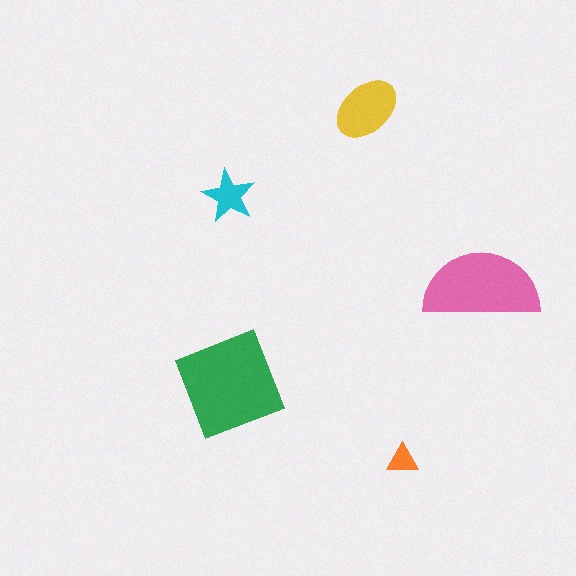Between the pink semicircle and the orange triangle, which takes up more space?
The pink semicircle.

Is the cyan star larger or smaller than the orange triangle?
Larger.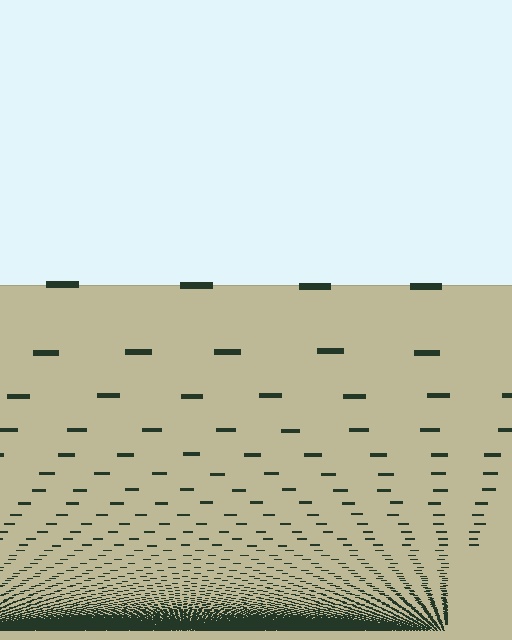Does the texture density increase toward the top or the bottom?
Density increases toward the bottom.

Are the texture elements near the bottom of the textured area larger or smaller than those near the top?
Smaller. The gradient is inverted — elements near the bottom are smaller and denser.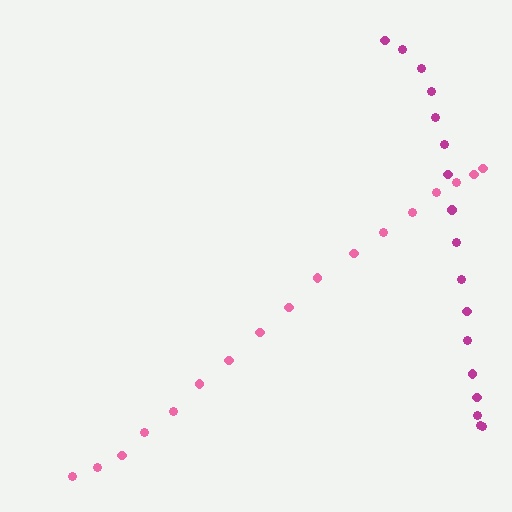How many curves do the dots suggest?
There are 2 distinct paths.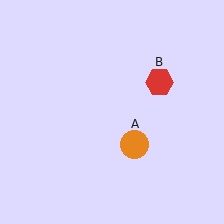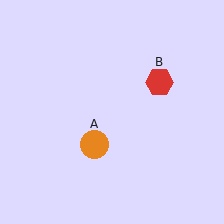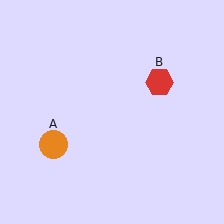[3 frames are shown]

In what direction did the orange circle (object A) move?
The orange circle (object A) moved left.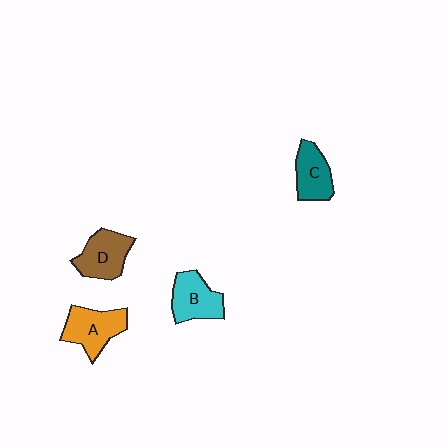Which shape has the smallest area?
Shape C (teal).